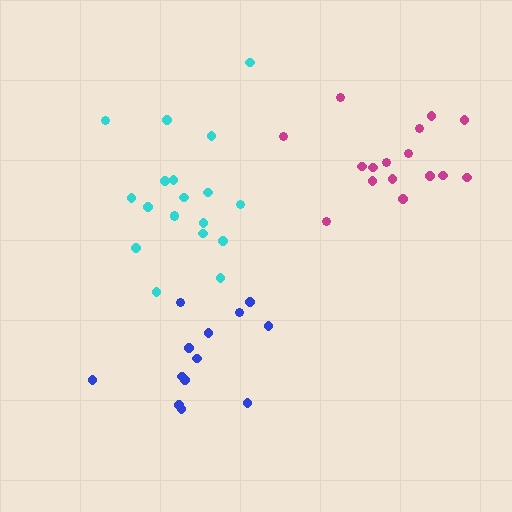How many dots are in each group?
Group 1: 19 dots, Group 2: 16 dots, Group 3: 13 dots (48 total).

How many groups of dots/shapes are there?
There are 3 groups.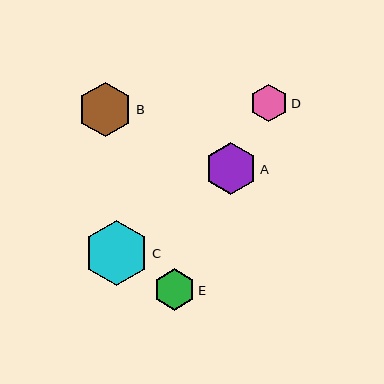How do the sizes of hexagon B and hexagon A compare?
Hexagon B and hexagon A are approximately the same size.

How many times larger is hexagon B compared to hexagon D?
Hexagon B is approximately 1.4 times the size of hexagon D.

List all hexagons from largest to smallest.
From largest to smallest: C, B, A, E, D.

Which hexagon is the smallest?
Hexagon D is the smallest with a size of approximately 37 pixels.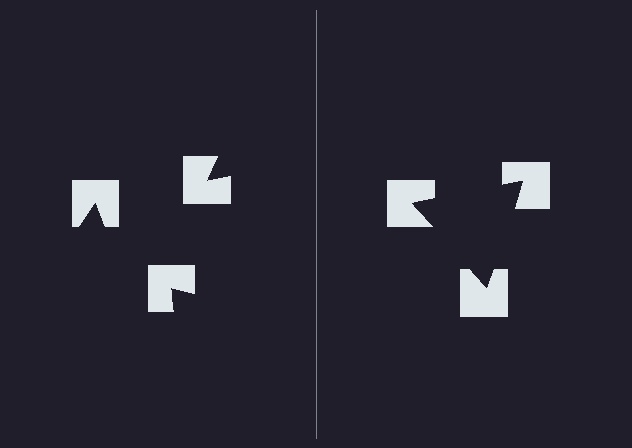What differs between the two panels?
The notched squares are positioned identically on both sides; only the wedge orientations differ. On the right they align to a triangle; on the left they are misaligned.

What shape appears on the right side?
An illusory triangle.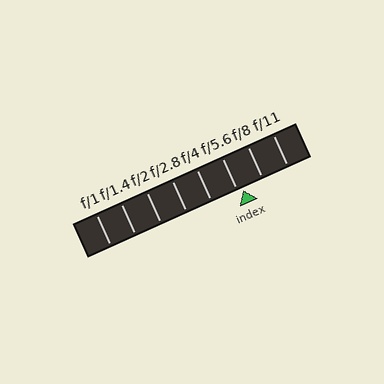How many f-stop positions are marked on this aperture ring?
There are 8 f-stop positions marked.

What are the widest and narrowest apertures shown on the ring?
The widest aperture shown is f/1 and the narrowest is f/11.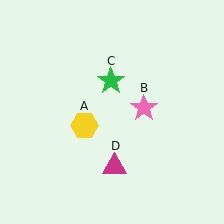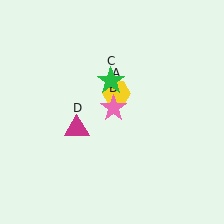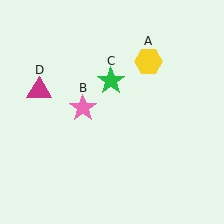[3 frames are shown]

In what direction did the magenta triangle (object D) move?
The magenta triangle (object D) moved up and to the left.